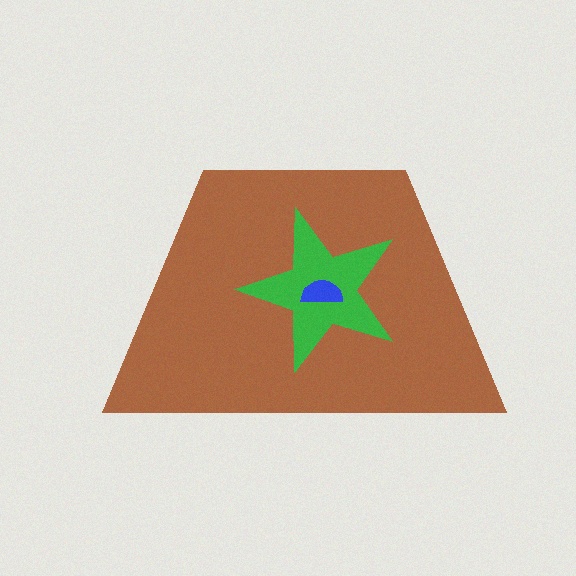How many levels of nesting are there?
3.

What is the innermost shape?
The blue semicircle.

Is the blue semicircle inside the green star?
Yes.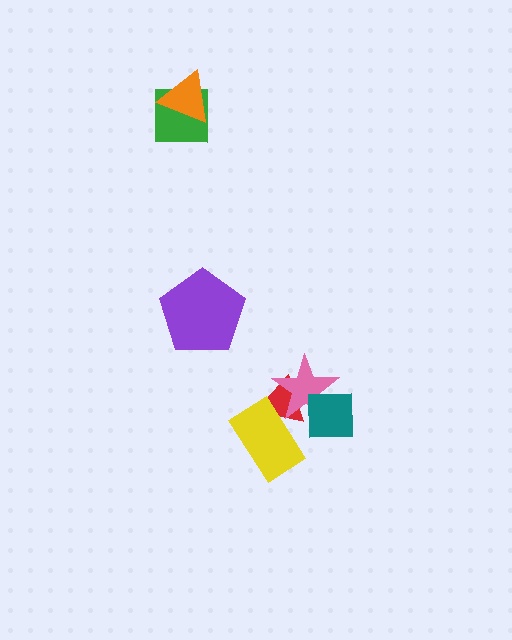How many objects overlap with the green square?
1 object overlaps with the green square.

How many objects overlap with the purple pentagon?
0 objects overlap with the purple pentagon.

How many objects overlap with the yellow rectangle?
2 objects overlap with the yellow rectangle.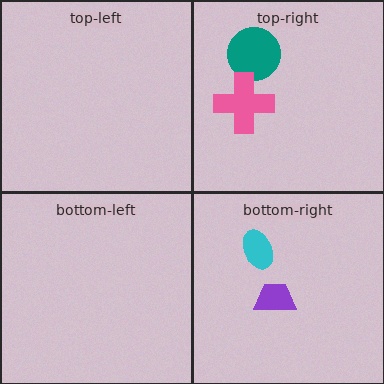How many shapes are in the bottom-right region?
2.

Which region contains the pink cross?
The top-right region.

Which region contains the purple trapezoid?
The bottom-right region.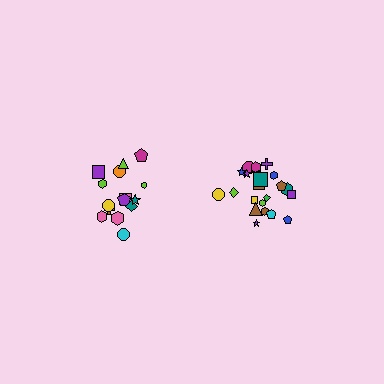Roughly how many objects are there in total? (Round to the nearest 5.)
Roughly 35 objects in total.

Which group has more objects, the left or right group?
The right group.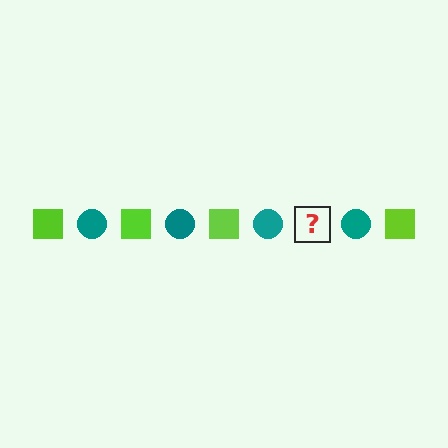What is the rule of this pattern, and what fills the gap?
The rule is that the pattern alternates between lime square and teal circle. The gap should be filled with a lime square.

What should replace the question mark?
The question mark should be replaced with a lime square.